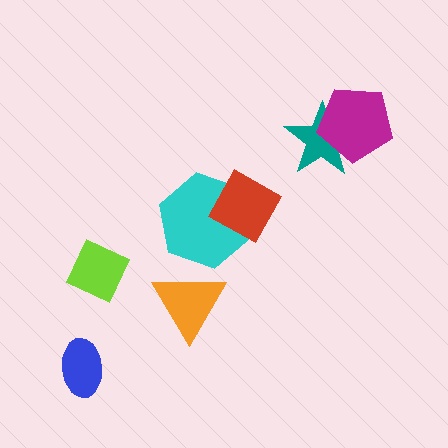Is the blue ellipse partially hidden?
No, no other shape covers it.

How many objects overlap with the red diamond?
1 object overlaps with the red diamond.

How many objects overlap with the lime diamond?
0 objects overlap with the lime diamond.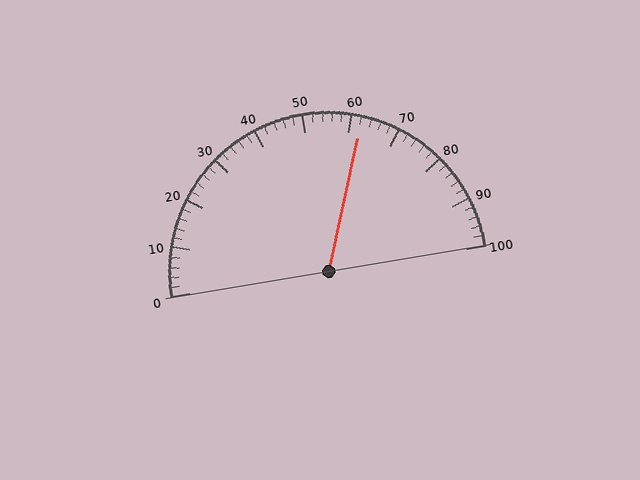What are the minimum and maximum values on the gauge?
The gauge ranges from 0 to 100.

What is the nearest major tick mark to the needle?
The nearest major tick mark is 60.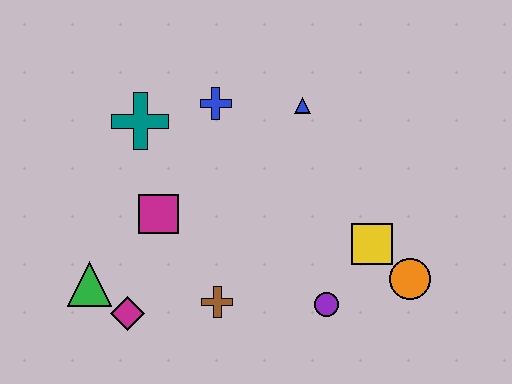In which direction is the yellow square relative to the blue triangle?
The yellow square is below the blue triangle.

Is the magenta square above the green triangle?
Yes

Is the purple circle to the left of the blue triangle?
No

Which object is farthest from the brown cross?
The blue triangle is farthest from the brown cross.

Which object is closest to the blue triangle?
The blue cross is closest to the blue triangle.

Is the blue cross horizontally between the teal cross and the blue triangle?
Yes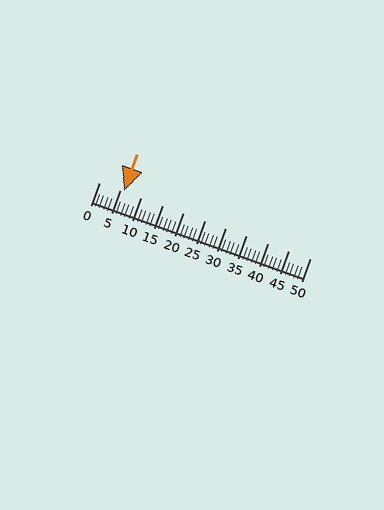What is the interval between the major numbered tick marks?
The major tick marks are spaced 5 units apart.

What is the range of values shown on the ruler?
The ruler shows values from 0 to 50.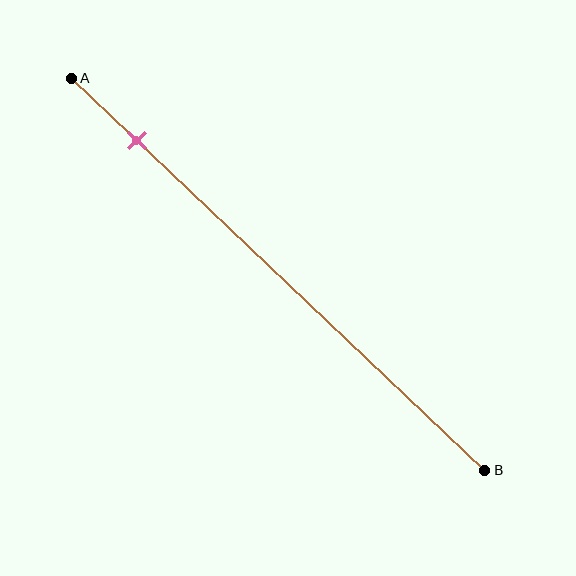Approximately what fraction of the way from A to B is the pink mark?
The pink mark is approximately 15% of the way from A to B.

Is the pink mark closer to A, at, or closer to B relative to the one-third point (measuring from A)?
The pink mark is closer to point A than the one-third point of segment AB.